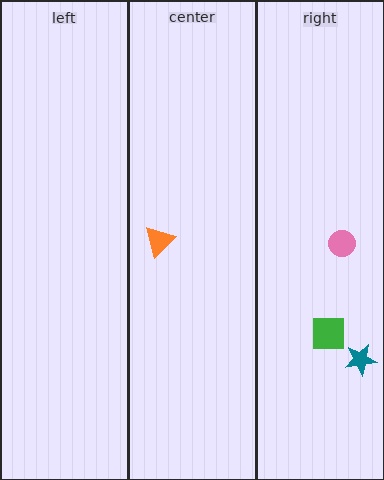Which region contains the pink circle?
The right region.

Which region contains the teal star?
The right region.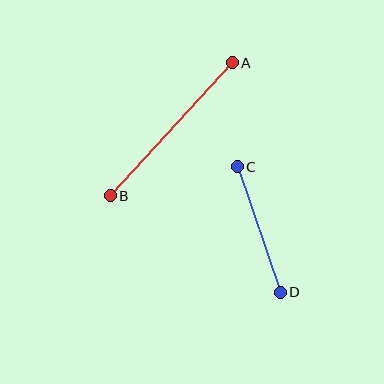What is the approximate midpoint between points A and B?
The midpoint is at approximately (171, 129) pixels.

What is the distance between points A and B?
The distance is approximately 180 pixels.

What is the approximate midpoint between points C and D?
The midpoint is at approximately (259, 229) pixels.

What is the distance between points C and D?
The distance is approximately 133 pixels.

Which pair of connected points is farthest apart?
Points A and B are farthest apart.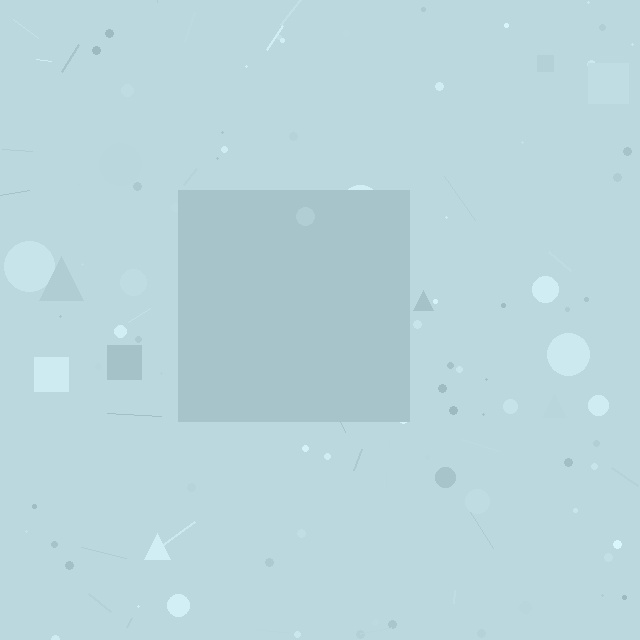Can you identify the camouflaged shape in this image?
The camouflaged shape is a square.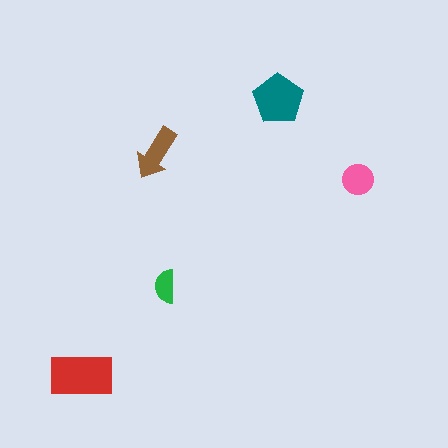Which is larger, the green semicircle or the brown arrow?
The brown arrow.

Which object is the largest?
The red rectangle.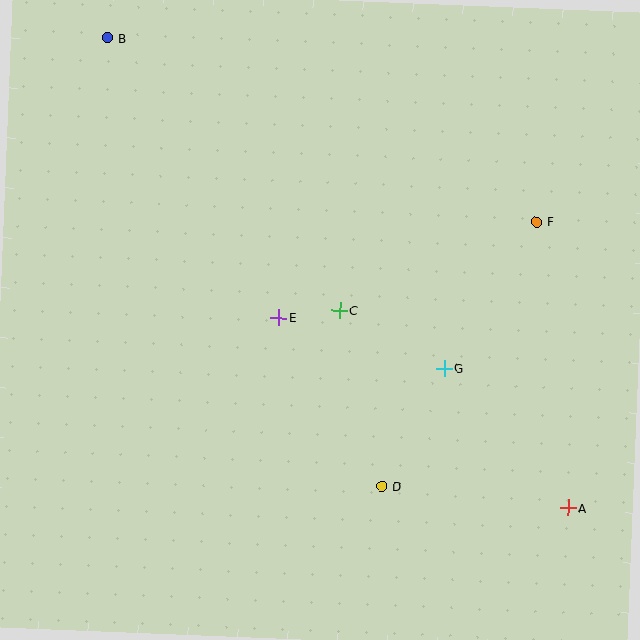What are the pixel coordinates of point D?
Point D is at (382, 486).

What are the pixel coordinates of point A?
Point A is at (568, 508).